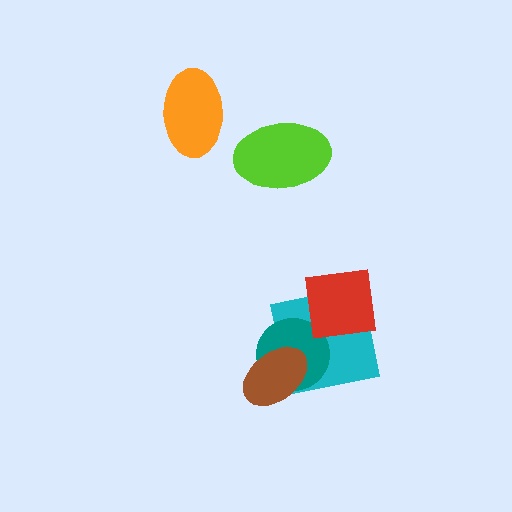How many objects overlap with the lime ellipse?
0 objects overlap with the lime ellipse.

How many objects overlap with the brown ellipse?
2 objects overlap with the brown ellipse.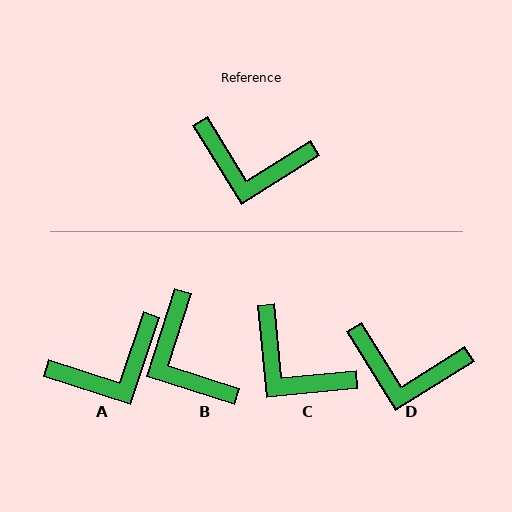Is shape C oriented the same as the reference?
No, it is off by about 26 degrees.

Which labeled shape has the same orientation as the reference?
D.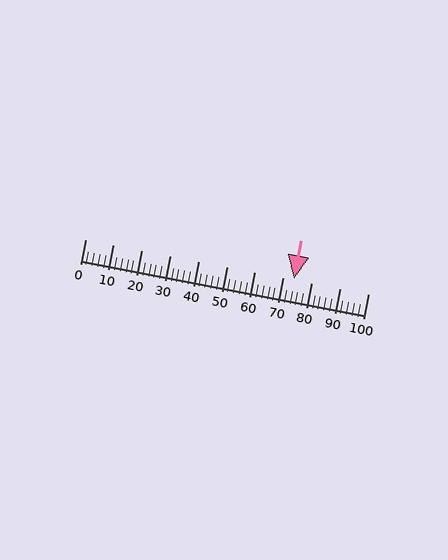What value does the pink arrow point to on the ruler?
The pink arrow points to approximately 74.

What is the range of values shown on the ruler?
The ruler shows values from 0 to 100.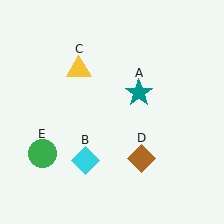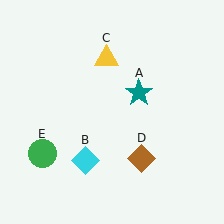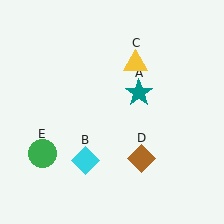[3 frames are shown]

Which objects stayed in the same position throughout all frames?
Teal star (object A) and cyan diamond (object B) and brown diamond (object D) and green circle (object E) remained stationary.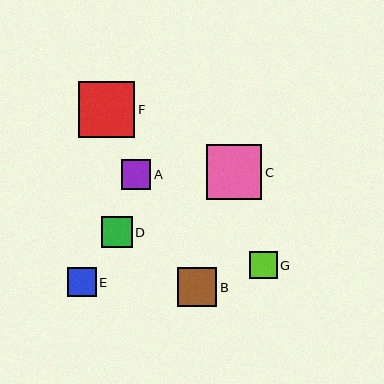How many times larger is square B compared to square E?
Square B is approximately 1.4 times the size of square E.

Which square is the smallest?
Square G is the smallest with a size of approximately 27 pixels.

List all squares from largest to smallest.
From largest to smallest: F, C, B, D, A, E, G.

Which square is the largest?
Square F is the largest with a size of approximately 56 pixels.